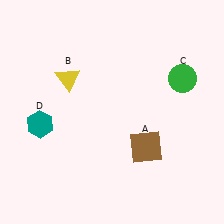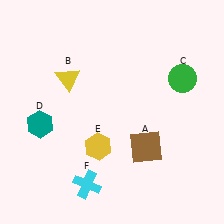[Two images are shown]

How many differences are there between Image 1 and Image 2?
There are 2 differences between the two images.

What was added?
A yellow hexagon (E), a cyan cross (F) were added in Image 2.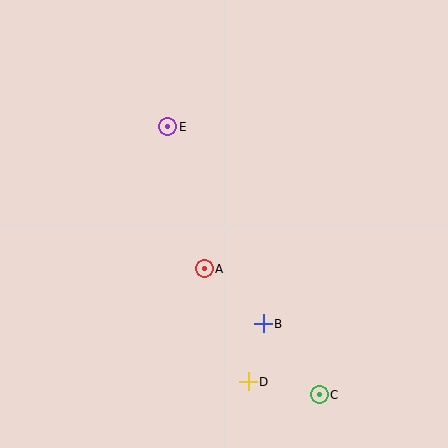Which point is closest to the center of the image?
Point A at (204, 269) is closest to the center.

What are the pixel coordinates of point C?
Point C is at (319, 395).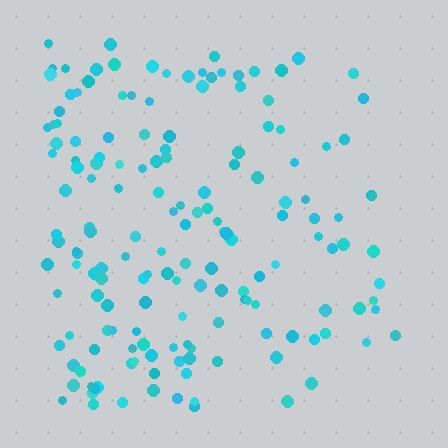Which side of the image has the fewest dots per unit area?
The right.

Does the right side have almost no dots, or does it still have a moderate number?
Still a moderate number, just noticeably fewer than the left.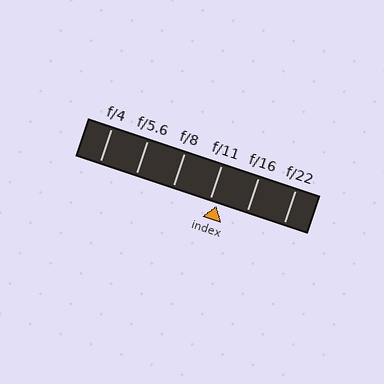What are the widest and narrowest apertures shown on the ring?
The widest aperture shown is f/4 and the narrowest is f/22.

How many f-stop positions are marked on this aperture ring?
There are 6 f-stop positions marked.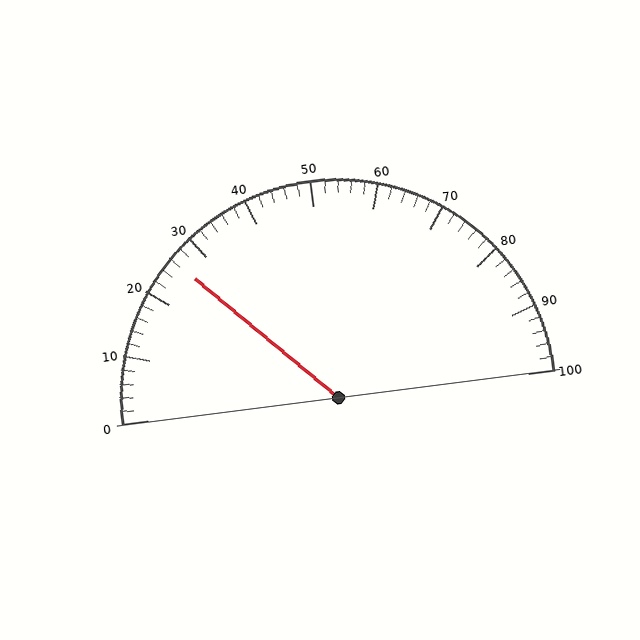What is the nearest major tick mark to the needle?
The nearest major tick mark is 30.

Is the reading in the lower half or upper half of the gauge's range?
The reading is in the lower half of the range (0 to 100).